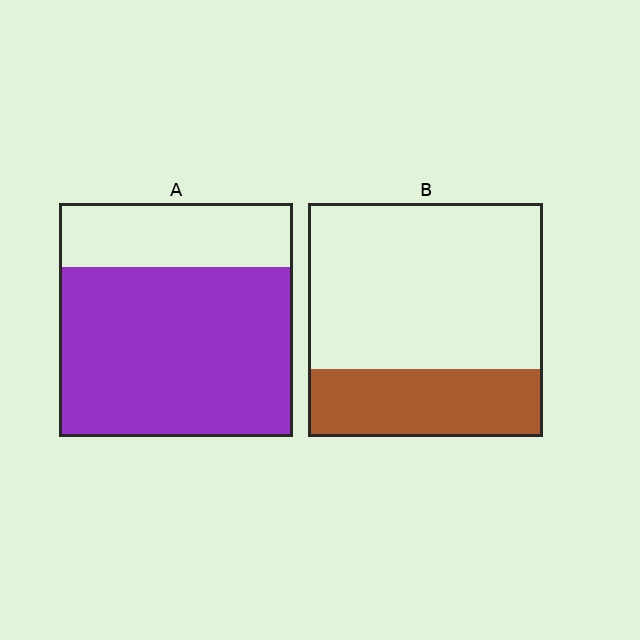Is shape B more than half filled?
No.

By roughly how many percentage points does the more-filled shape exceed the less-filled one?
By roughly 45 percentage points (A over B).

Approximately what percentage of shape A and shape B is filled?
A is approximately 75% and B is approximately 30%.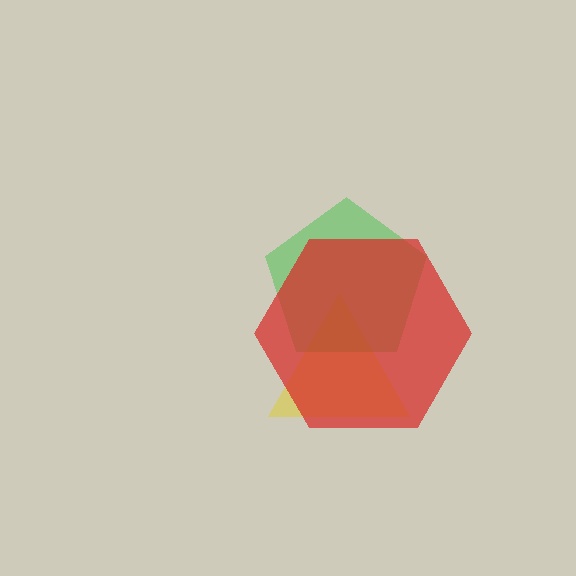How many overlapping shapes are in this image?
There are 3 overlapping shapes in the image.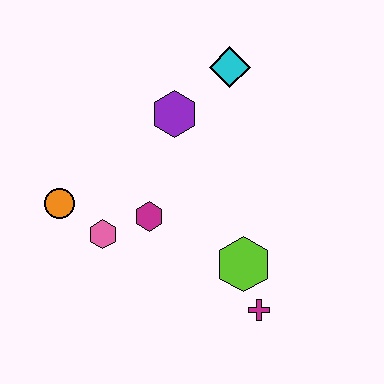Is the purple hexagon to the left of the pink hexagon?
No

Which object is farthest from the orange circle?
The magenta cross is farthest from the orange circle.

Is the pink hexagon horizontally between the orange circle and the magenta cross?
Yes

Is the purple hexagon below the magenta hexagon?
No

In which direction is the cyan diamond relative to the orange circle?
The cyan diamond is to the right of the orange circle.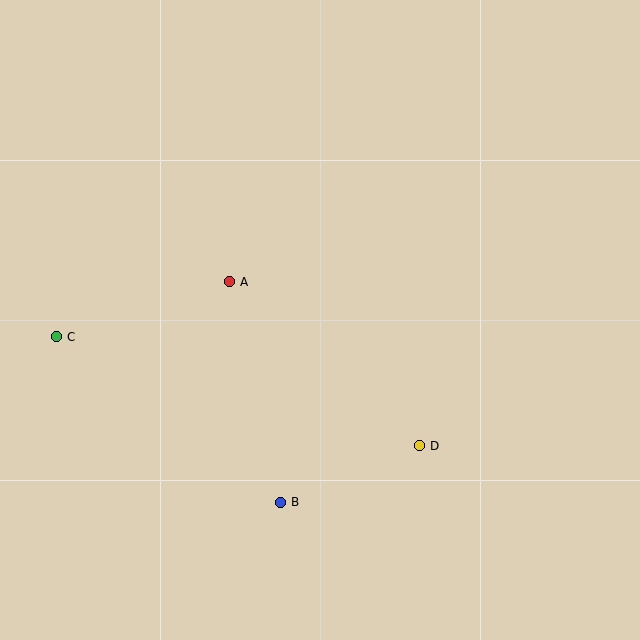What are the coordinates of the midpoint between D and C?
The midpoint between D and C is at (238, 391).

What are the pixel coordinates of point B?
Point B is at (280, 502).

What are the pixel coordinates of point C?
Point C is at (56, 337).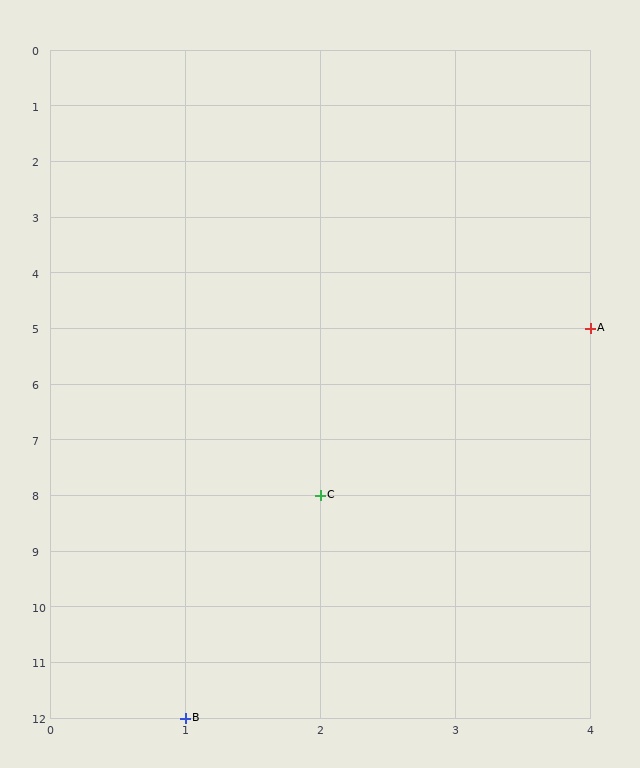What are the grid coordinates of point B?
Point B is at grid coordinates (1, 12).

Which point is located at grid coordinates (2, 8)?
Point C is at (2, 8).